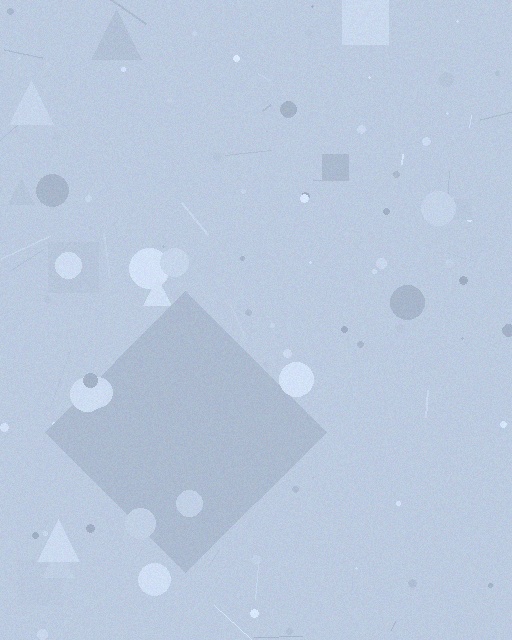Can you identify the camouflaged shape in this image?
The camouflaged shape is a diamond.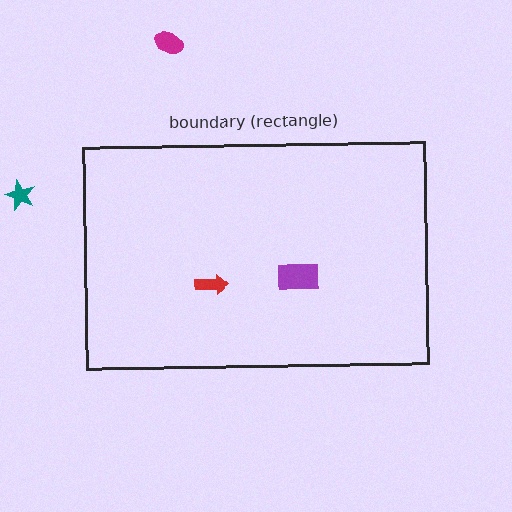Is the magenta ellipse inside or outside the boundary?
Outside.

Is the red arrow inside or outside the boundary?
Inside.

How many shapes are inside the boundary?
2 inside, 2 outside.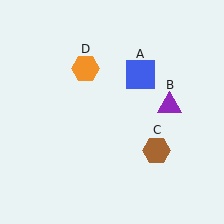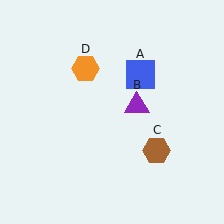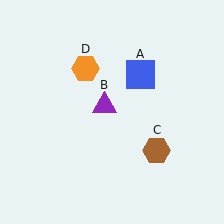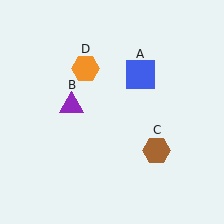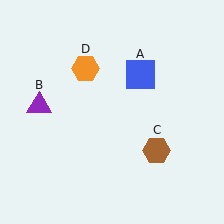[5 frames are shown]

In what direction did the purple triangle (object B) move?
The purple triangle (object B) moved left.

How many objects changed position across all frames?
1 object changed position: purple triangle (object B).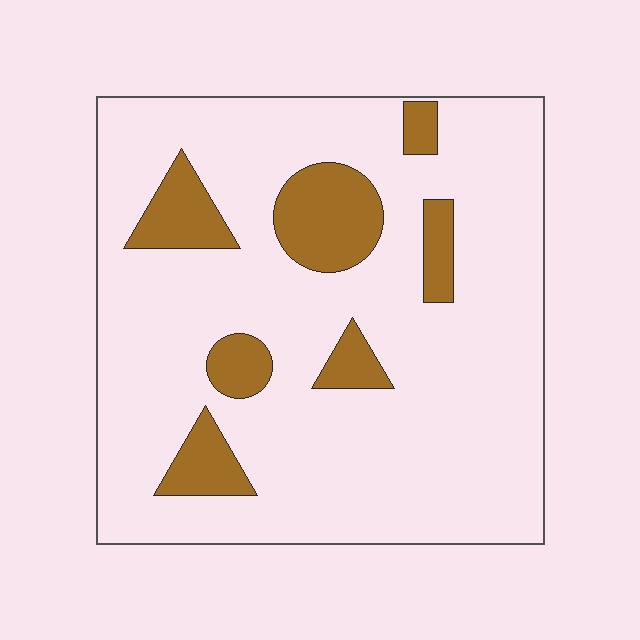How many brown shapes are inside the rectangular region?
7.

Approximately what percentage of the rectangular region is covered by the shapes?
Approximately 15%.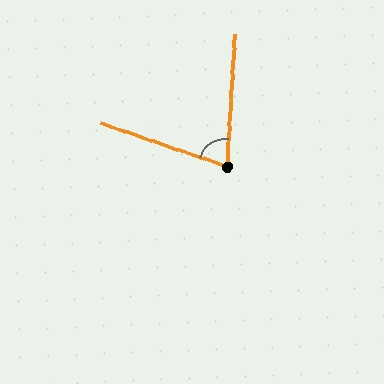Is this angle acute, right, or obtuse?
It is acute.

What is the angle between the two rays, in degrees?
Approximately 74 degrees.